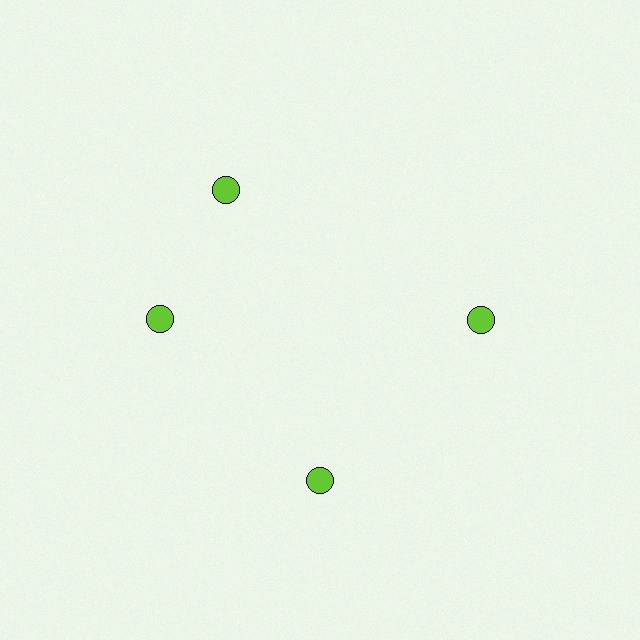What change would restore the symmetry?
The symmetry would be restored by rotating it back into even spacing with its neighbors so that all 4 circles sit at equal angles and equal distance from the center.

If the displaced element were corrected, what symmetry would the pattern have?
It would have 4-fold rotational symmetry — the pattern would map onto itself every 90 degrees.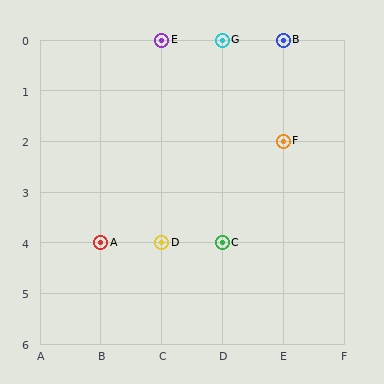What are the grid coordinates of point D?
Point D is at grid coordinates (C, 4).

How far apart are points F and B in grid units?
Points F and B are 2 rows apart.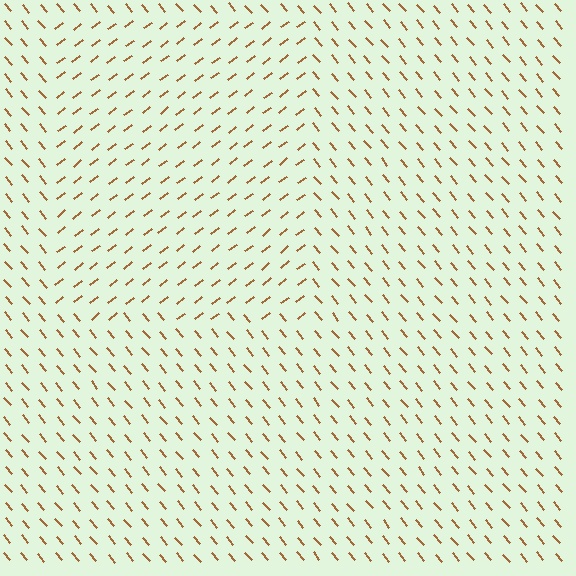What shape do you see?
I see a rectangle.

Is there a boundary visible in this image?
Yes, there is a texture boundary formed by a change in line orientation.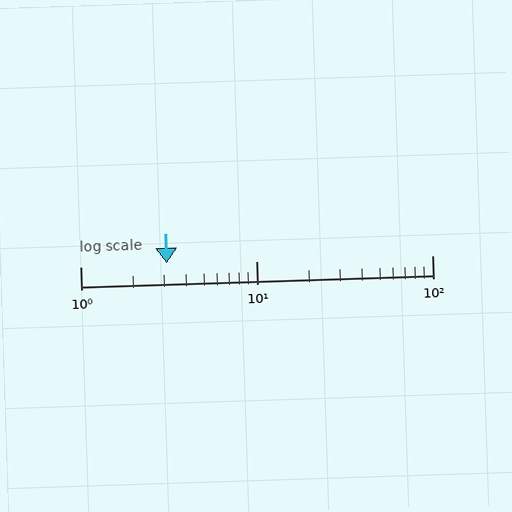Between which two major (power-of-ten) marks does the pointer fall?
The pointer is between 1 and 10.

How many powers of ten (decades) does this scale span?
The scale spans 2 decades, from 1 to 100.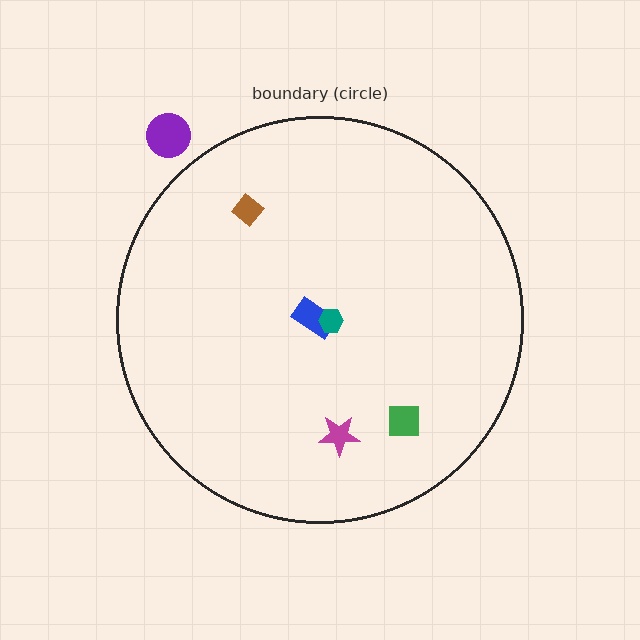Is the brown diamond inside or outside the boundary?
Inside.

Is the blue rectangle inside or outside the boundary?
Inside.